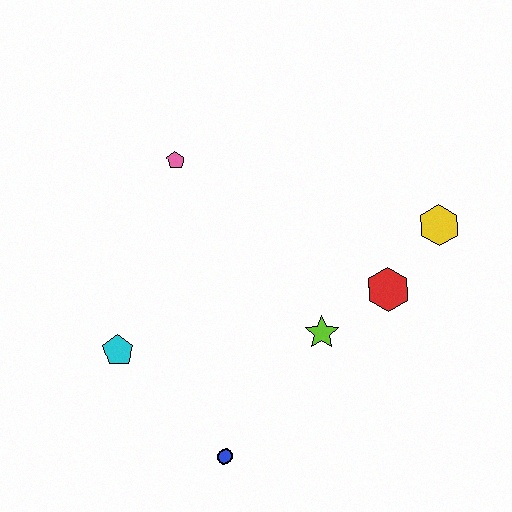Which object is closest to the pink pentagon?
The cyan pentagon is closest to the pink pentagon.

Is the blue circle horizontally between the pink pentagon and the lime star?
Yes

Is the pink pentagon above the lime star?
Yes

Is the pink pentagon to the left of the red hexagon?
Yes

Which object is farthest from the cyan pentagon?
The yellow hexagon is farthest from the cyan pentagon.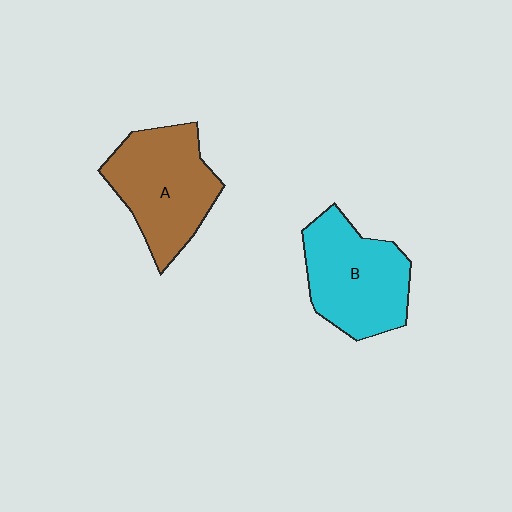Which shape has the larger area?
Shape A (brown).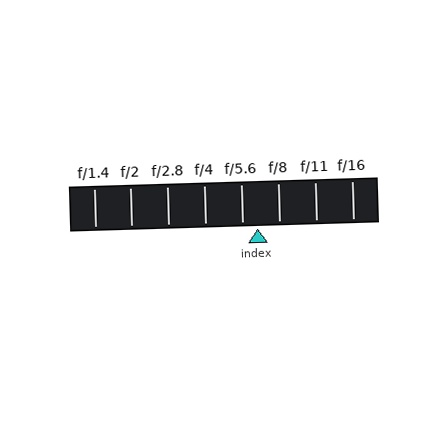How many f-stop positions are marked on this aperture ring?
There are 8 f-stop positions marked.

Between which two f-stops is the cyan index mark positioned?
The index mark is between f/5.6 and f/8.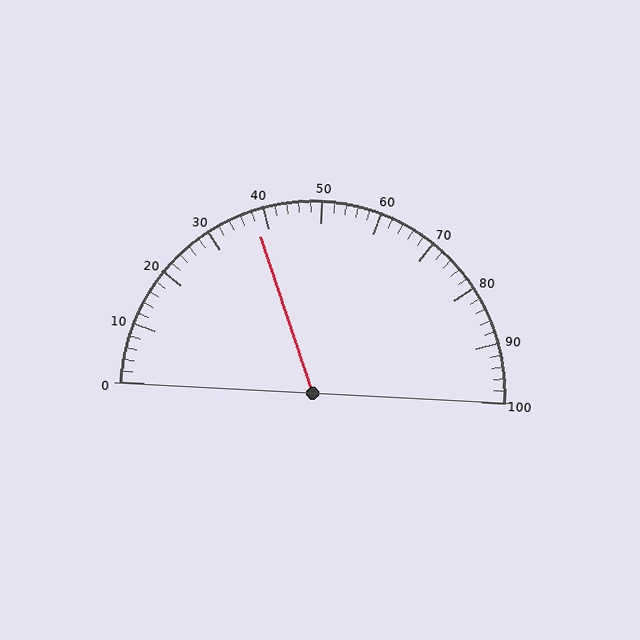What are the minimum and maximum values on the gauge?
The gauge ranges from 0 to 100.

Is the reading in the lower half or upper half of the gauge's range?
The reading is in the lower half of the range (0 to 100).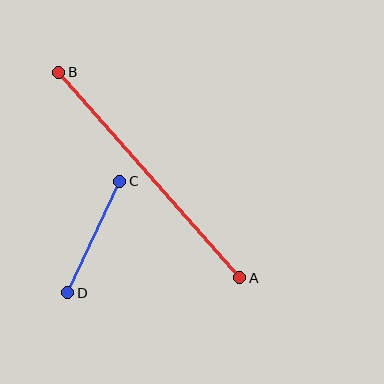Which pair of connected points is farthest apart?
Points A and B are farthest apart.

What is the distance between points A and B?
The distance is approximately 274 pixels.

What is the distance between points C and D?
The distance is approximately 123 pixels.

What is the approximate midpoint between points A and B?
The midpoint is at approximately (149, 175) pixels.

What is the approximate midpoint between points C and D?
The midpoint is at approximately (94, 237) pixels.